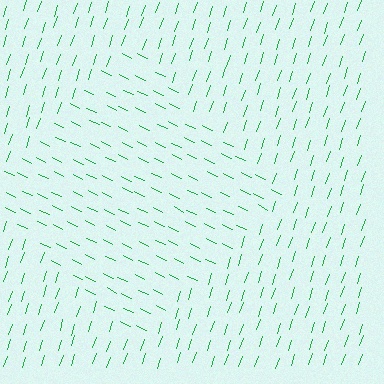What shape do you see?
I see a diamond.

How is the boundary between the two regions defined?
The boundary is defined purely by a change in line orientation (approximately 83 degrees difference). All lines are the same color and thickness.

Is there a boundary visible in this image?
Yes, there is a texture boundary formed by a change in line orientation.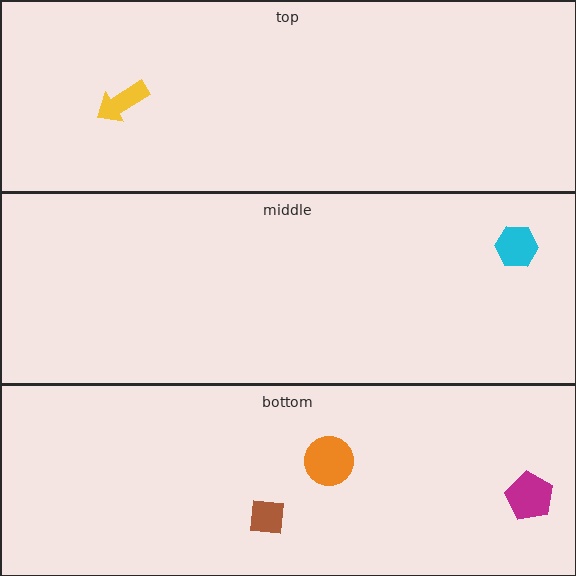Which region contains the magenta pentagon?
The bottom region.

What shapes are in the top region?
The yellow arrow.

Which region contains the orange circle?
The bottom region.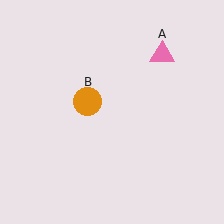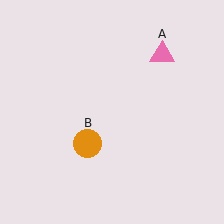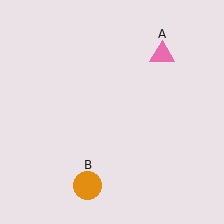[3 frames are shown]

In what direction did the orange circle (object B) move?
The orange circle (object B) moved down.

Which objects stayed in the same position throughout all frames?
Pink triangle (object A) remained stationary.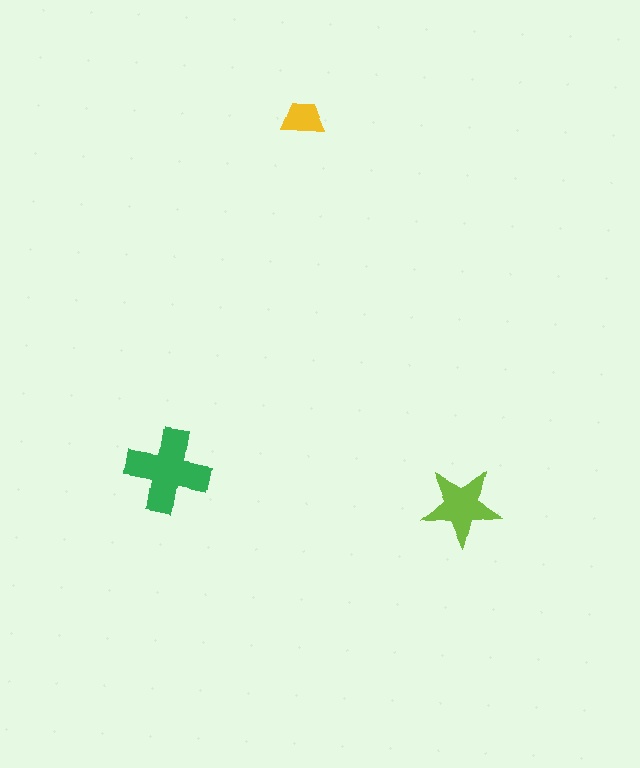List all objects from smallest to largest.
The yellow trapezoid, the lime star, the green cross.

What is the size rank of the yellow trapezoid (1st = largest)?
3rd.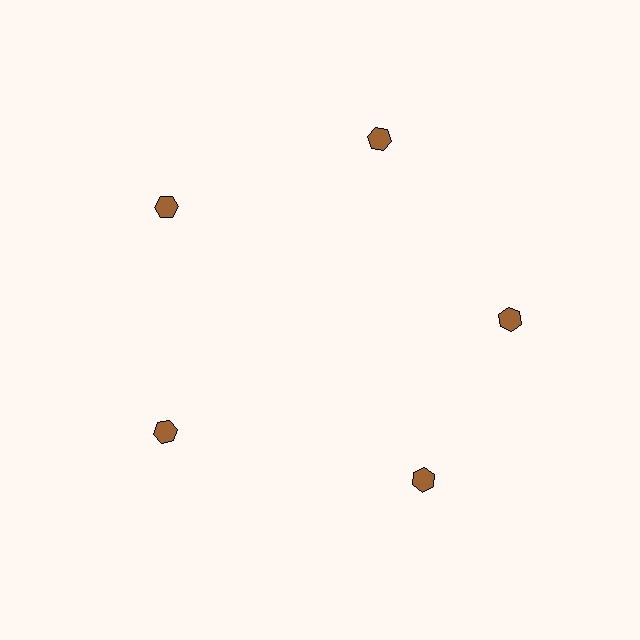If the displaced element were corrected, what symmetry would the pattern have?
It would have 5-fold rotational symmetry — the pattern would map onto itself every 72 degrees.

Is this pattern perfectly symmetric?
No. The 5 brown hexagons are arranged in a ring, but one element near the 5 o'clock position is rotated out of alignment along the ring, breaking the 5-fold rotational symmetry.